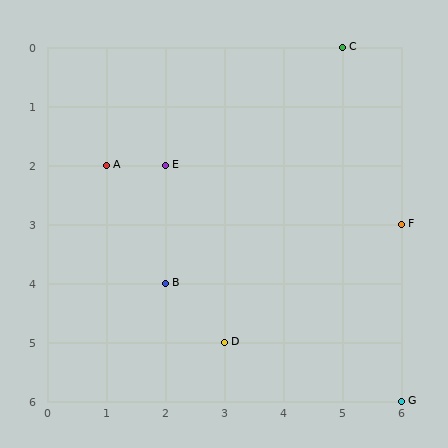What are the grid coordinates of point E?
Point E is at grid coordinates (2, 2).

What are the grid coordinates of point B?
Point B is at grid coordinates (2, 4).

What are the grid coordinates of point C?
Point C is at grid coordinates (5, 0).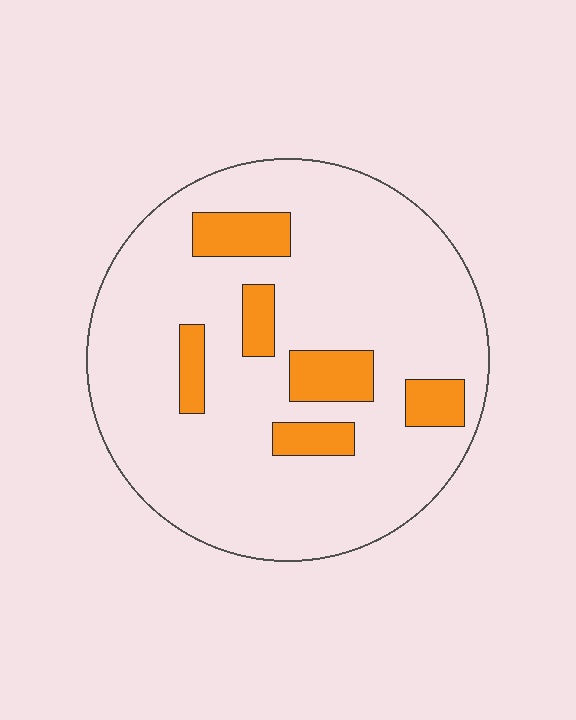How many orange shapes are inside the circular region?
6.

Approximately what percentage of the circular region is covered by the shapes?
Approximately 15%.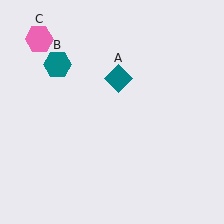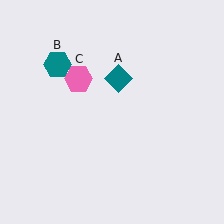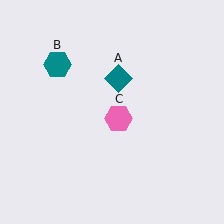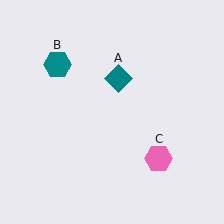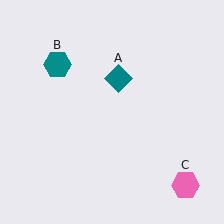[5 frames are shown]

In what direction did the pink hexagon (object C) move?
The pink hexagon (object C) moved down and to the right.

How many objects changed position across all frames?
1 object changed position: pink hexagon (object C).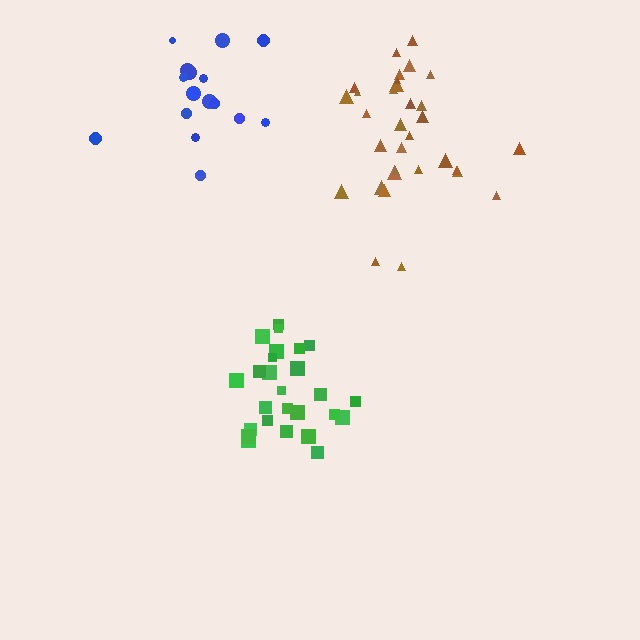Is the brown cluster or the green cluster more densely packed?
Green.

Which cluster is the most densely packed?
Green.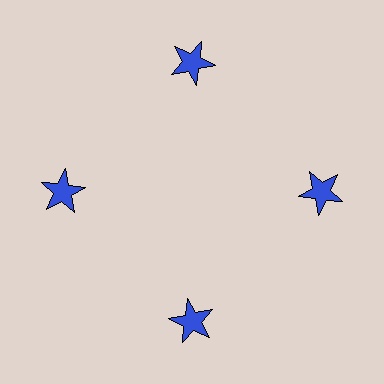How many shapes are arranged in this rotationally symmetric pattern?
There are 4 shapes, arranged in 4 groups of 1.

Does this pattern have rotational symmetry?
Yes, this pattern has 4-fold rotational symmetry. It looks the same after rotating 90 degrees around the center.